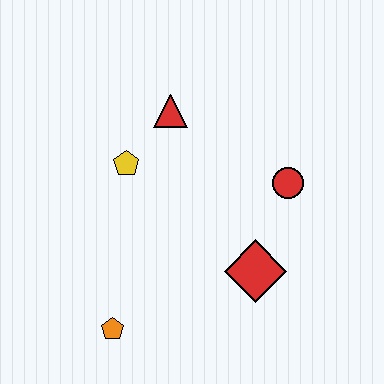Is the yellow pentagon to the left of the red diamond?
Yes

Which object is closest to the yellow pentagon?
The red triangle is closest to the yellow pentagon.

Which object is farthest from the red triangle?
The orange pentagon is farthest from the red triangle.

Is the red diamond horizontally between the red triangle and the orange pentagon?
No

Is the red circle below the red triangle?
Yes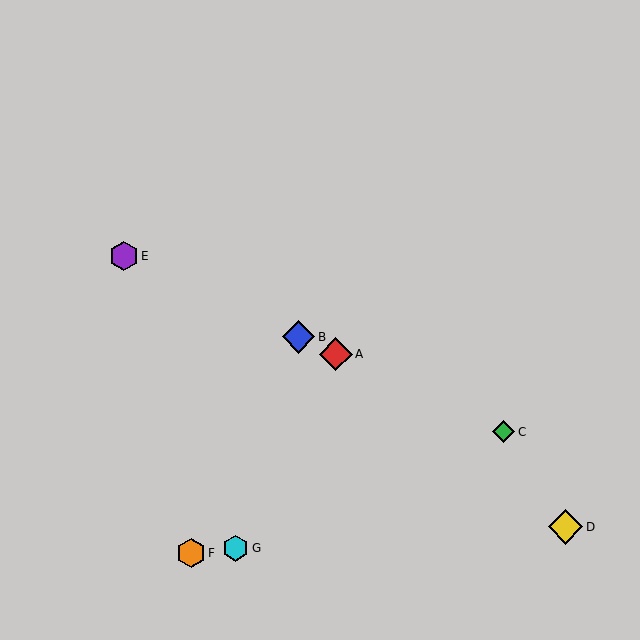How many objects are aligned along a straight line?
4 objects (A, B, C, E) are aligned along a straight line.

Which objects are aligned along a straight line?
Objects A, B, C, E are aligned along a straight line.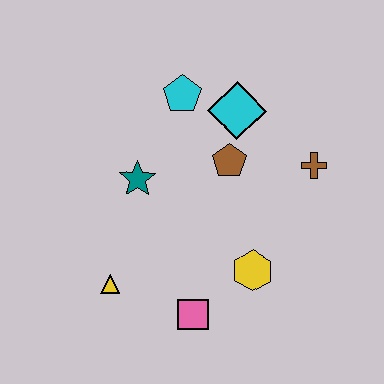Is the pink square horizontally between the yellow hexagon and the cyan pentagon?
Yes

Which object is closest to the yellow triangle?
The pink square is closest to the yellow triangle.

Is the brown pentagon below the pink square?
No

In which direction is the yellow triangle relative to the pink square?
The yellow triangle is to the left of the pink square.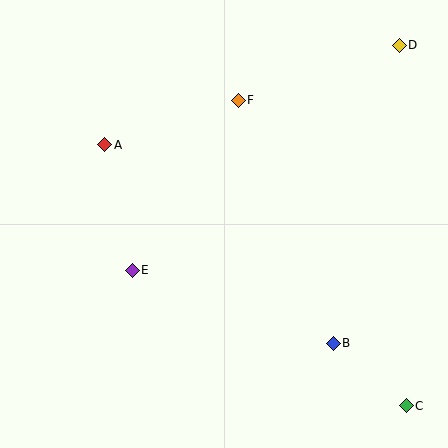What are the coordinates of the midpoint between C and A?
The midpoint between C and A is at (256, 275).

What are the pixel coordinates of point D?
Point D is at (399, 45).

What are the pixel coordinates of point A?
Point A is at (105, 145).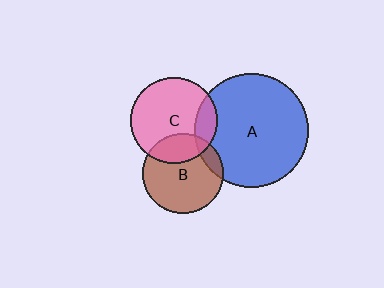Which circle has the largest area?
Circle A (blue).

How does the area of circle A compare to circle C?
Approximately 1.7 times.